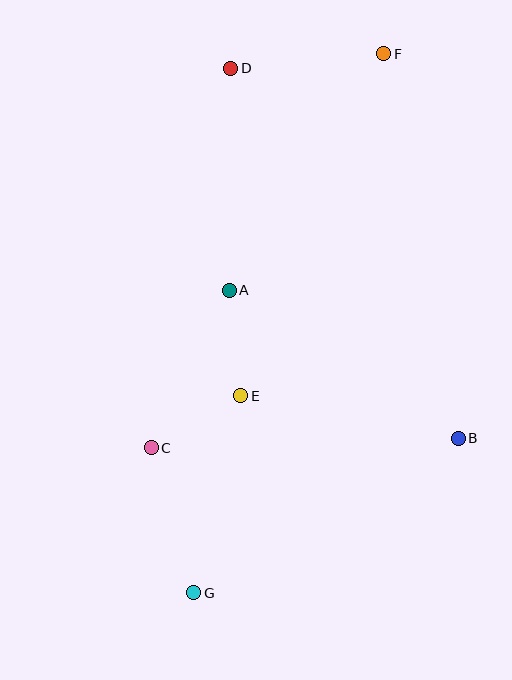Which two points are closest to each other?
Points C and E are closest to each other.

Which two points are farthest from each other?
Points F and G are farthest from each other.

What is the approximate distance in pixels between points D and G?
The distance between D and G is approximately 526 pixels.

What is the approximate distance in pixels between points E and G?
The distance between E and G is approximately 203 pixels.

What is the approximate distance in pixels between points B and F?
The distance between B and F is approximately 392 pixels.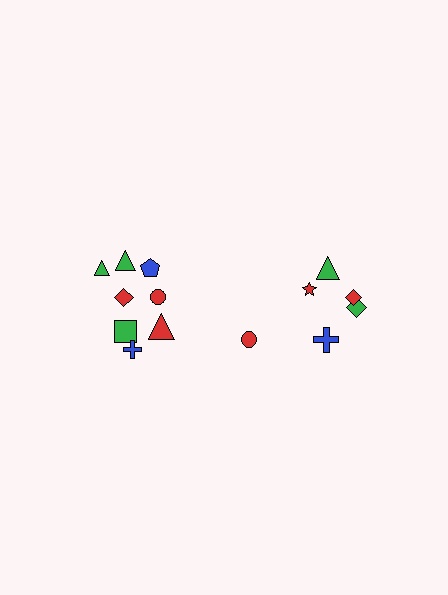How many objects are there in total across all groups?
There are 14 objects.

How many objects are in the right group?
There are 6 objects.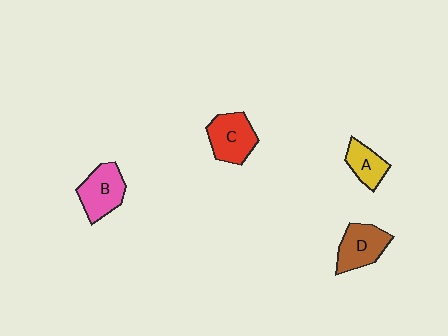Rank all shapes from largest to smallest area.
From largest to smallest: C (red), B (pink), D (brown), A (yellow).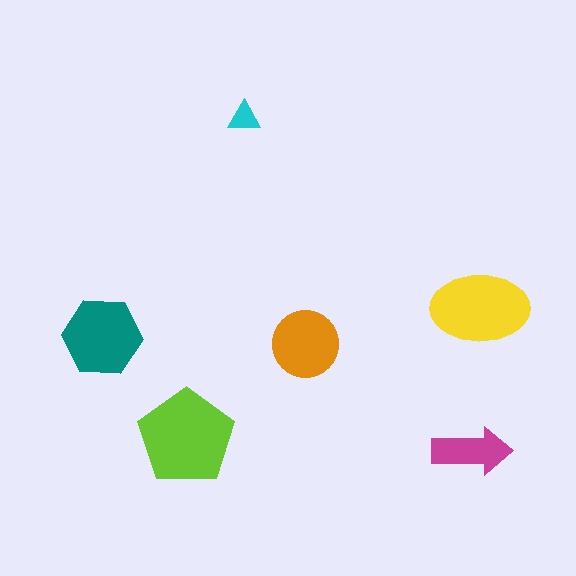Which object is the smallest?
The cyan triangle.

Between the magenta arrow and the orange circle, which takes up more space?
The orange circle.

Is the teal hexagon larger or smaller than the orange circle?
Larger.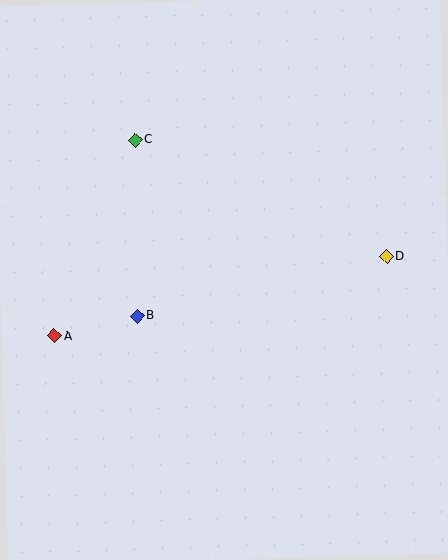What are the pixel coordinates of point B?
Point B is at (137, 316).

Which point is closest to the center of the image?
Point B at (137, 316) is closest to the center.